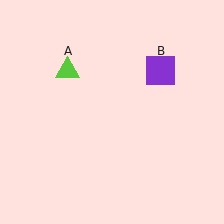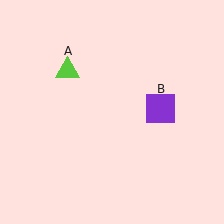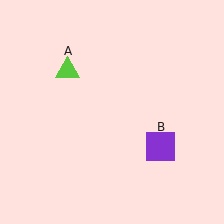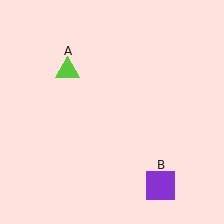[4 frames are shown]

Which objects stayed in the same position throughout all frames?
Lime triangle (object A) remained stationary.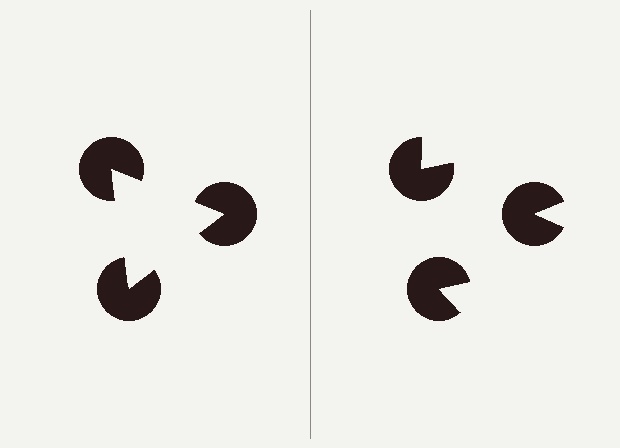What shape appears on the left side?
An illusory triangle.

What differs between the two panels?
The pac-man discs are positioned identically on both sides; only the wedge orientations differ. On the left they align to a triangle; on the right they are misaligned.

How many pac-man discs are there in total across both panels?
6 — 3 on each side.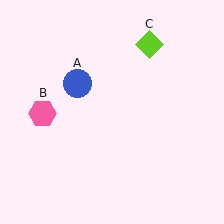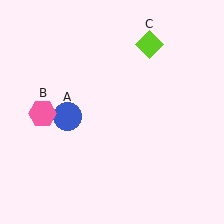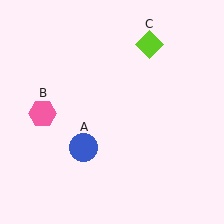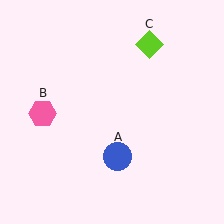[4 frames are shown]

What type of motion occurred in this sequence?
The blue circle (object A) rotated counterclockwise around the center of the scene.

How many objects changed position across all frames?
1 object changed position: blue circle (object A).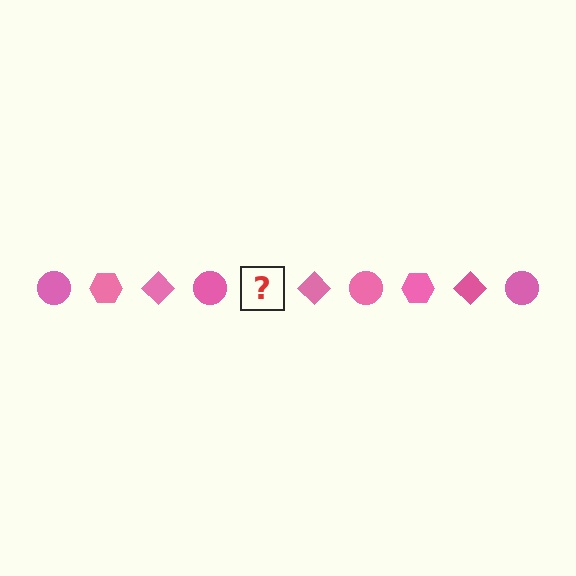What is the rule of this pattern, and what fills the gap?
The rule is that the pattern cycles through circle, hexagon, diamond shapes in pink. The gap should be filled with a pink hexagon.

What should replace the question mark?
The question mark should be replaced with a pink hexagon.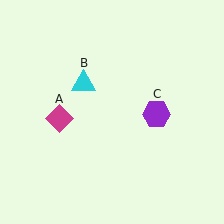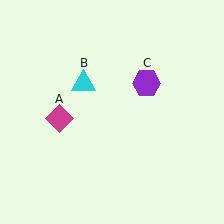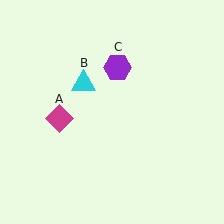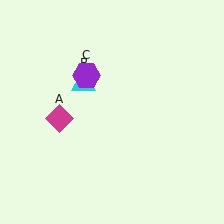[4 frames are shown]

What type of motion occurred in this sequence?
The purple hexagon (object C) rotated counterclockwise around the center of the scene.